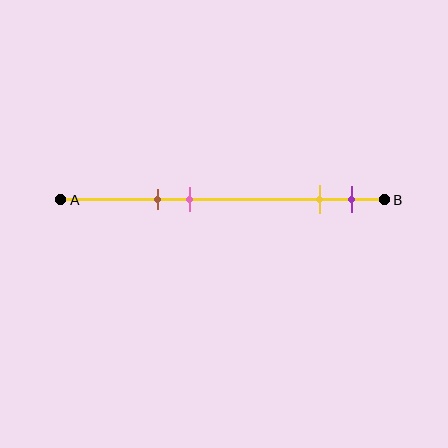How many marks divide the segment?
There are 4 marks dividing the segment.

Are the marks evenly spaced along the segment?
No, the marks are not evenly spaced.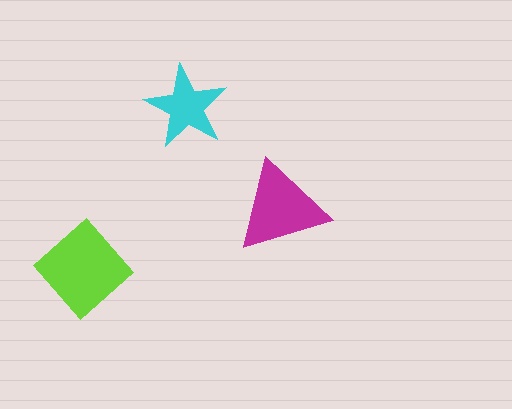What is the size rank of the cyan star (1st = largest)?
3rd.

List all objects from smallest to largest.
The cyan star, the magenta triangle, the lime diamond.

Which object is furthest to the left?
The lime diamond is leftmost.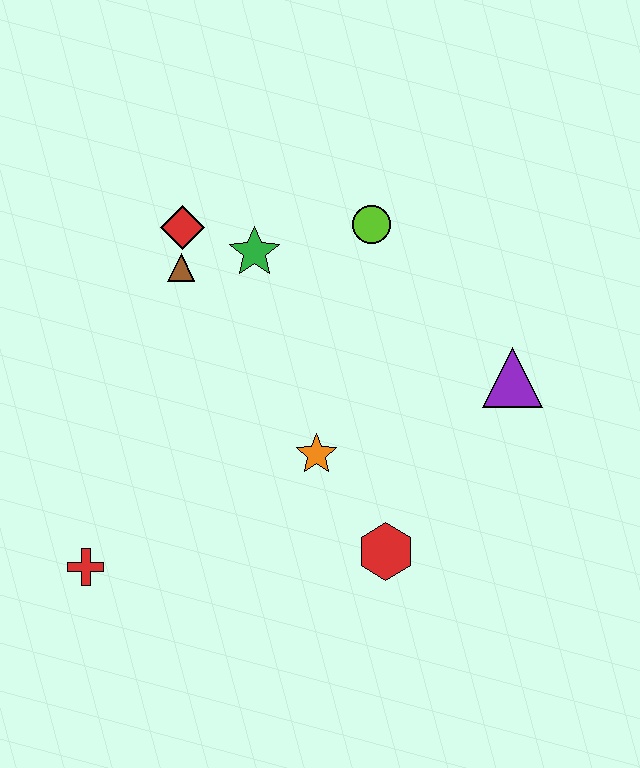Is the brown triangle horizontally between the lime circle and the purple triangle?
No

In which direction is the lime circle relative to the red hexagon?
The lime circle is above the red hexagon.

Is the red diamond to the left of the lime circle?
Yes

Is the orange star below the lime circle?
Yes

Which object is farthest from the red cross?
The purple triangle is farthest from the red cross.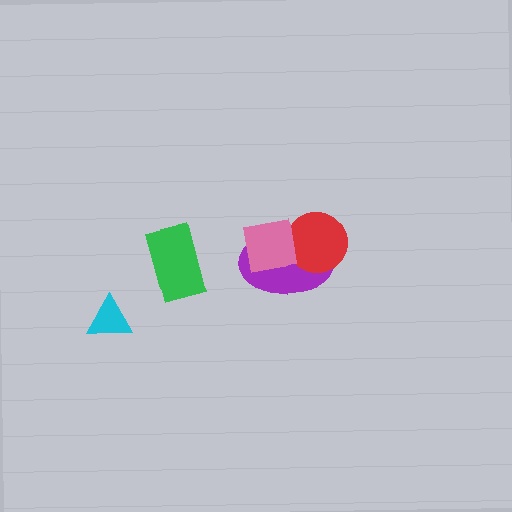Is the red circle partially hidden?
Yes, it is partially covered by another shape.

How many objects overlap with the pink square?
2 objects overlap with the pink square.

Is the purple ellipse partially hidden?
Yes, it is partially covered by another shape.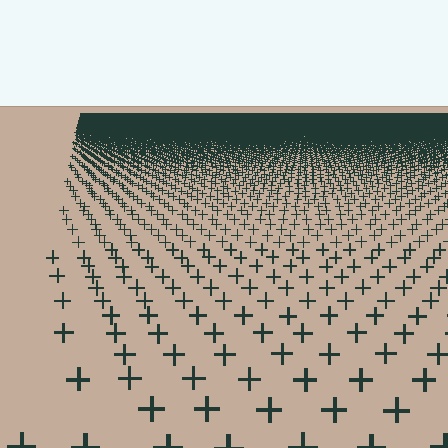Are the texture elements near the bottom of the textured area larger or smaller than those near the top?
Larger. Near the bottom, elements are closer to the viewer and appear at a bigger on-screen size.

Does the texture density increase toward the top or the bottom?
Density increases toward the top.